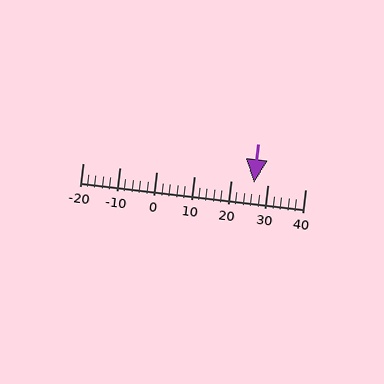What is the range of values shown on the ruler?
The ruler shows values from -20 to 40.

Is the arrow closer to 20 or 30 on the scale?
The arrow is closer to 30.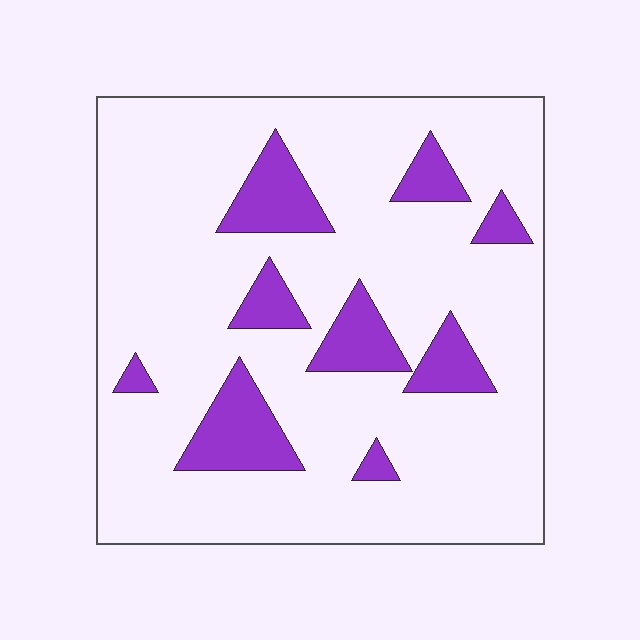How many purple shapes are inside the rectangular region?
9.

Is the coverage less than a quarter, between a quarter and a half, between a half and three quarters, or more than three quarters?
Less than a quarter.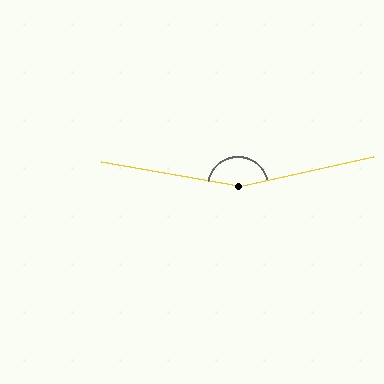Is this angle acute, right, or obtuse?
It is obtuse.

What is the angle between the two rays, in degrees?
Approximately 158 degrees.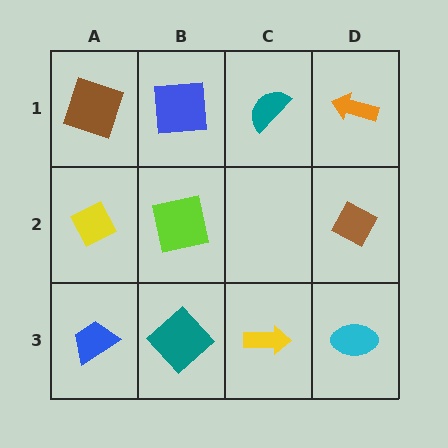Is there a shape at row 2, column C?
No, that cell is empty.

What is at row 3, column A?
A blue trapezoid.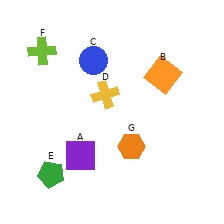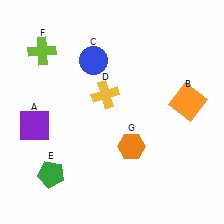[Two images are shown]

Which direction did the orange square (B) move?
The orange square (B) moved down.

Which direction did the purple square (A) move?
The purple square (A) moved left.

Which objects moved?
The objects that moved are: the purple square (A), the orange square (B).